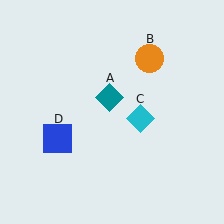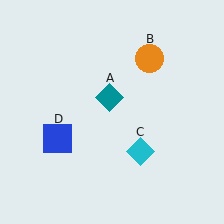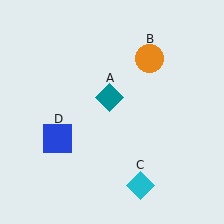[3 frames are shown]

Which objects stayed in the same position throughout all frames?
Teal diamond (object A) and orange circle (object B) and blue square (object D) remained stationary.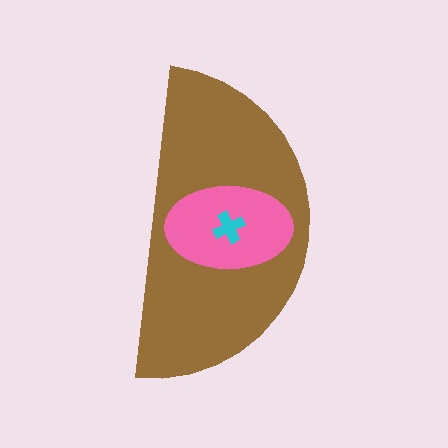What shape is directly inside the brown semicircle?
The pink ellipse.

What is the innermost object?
The cyan cross.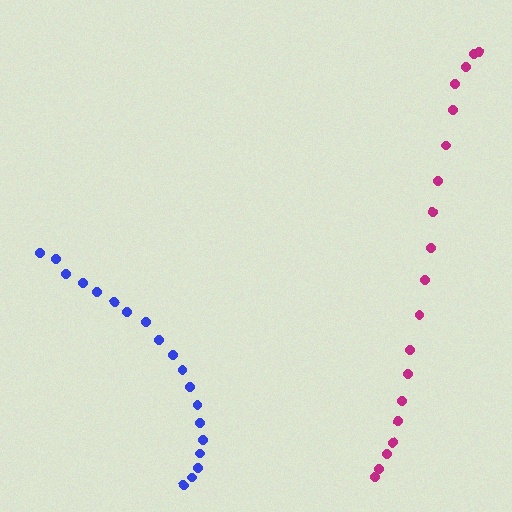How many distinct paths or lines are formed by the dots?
There are 2 distinct paths.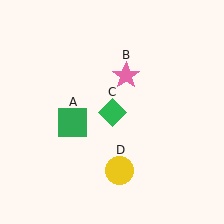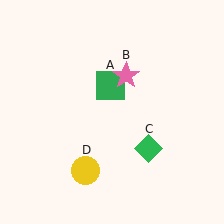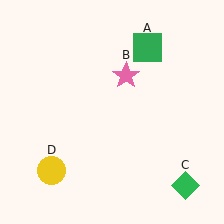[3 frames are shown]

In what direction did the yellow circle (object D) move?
The yellow circle (object D) moved left.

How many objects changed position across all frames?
3 objects changed position: green square (object A), green diamond (object C), yellow circle (object D).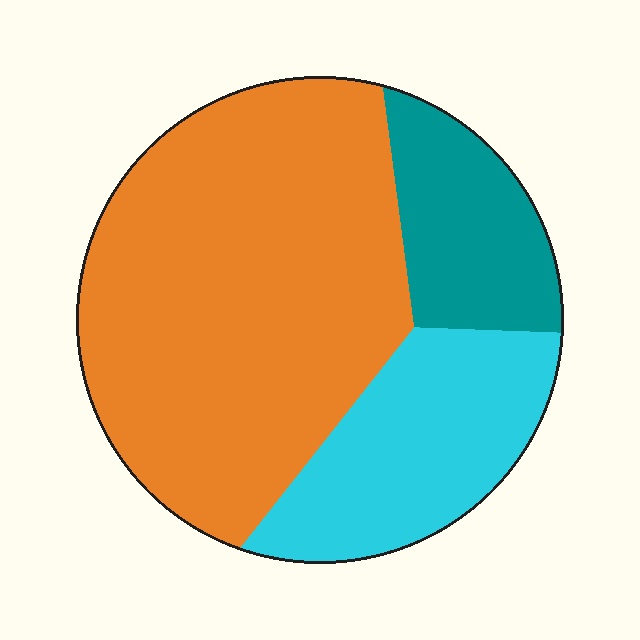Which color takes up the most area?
Orange, at roughly 60%.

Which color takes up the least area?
Teal, at roughly 15%.